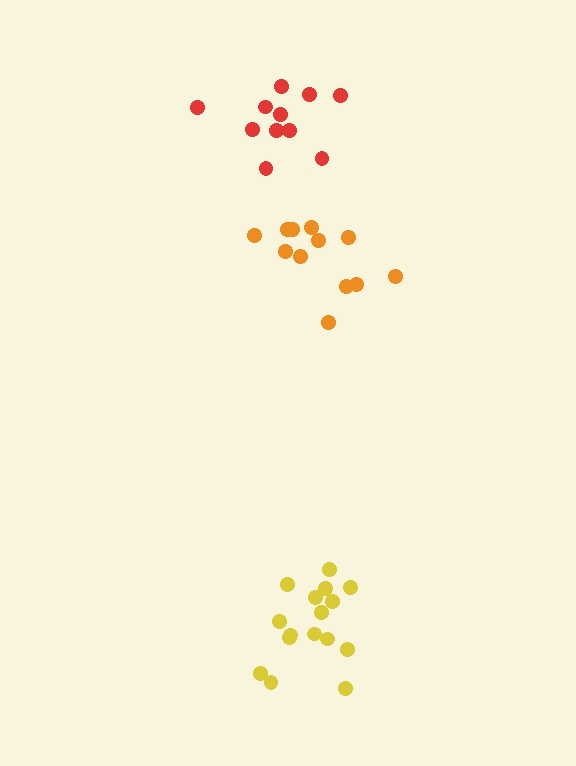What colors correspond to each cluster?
The clusters are colored: orange, yellow, red.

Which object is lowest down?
The yellow cluster is bottommost.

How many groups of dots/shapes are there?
There are 3 groups.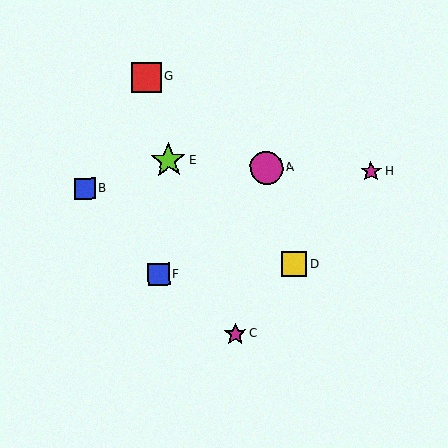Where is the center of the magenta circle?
The center of the magenta circle is at (266, 168).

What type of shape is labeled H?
Shape H is a magenta star.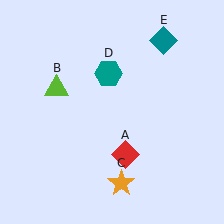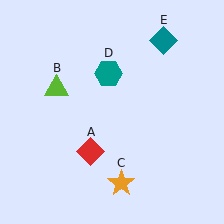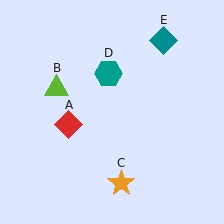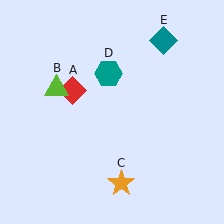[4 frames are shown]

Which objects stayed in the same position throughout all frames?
Lime triangle (object B) and orange star (object C) and teal hexagon (object D) and teal diamond (object E) remained stationary.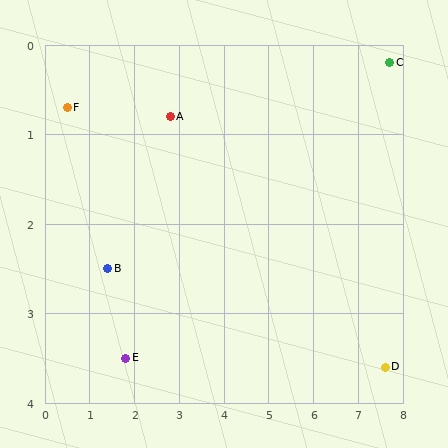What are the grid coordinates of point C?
Point C is at approximately (7.7, 0.2).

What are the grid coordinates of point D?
Point D is at approximately (7.6, 3.6).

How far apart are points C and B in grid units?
Points C and B are about 6.7 grid units apart.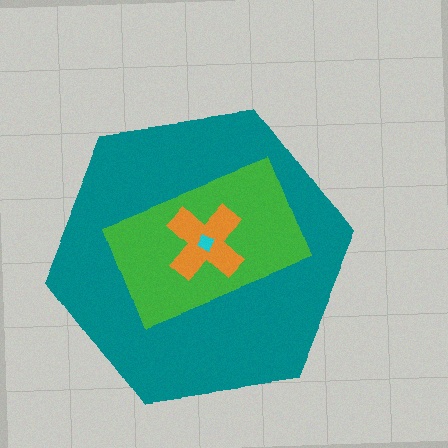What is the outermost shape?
The teal hexagon.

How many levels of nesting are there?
4.